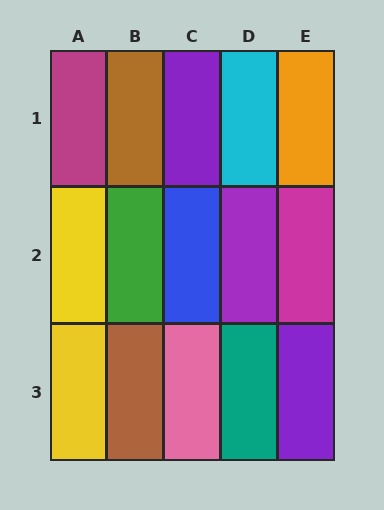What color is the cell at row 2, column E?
Magenta.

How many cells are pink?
1 cell is pink.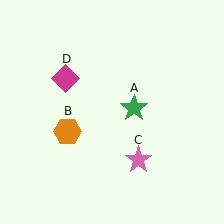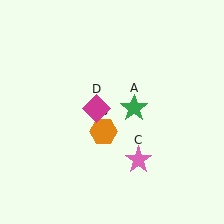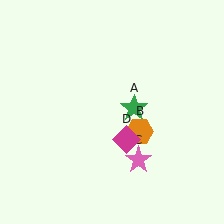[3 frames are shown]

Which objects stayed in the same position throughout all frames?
Green star (object A) and pink star (object C) remained stationary.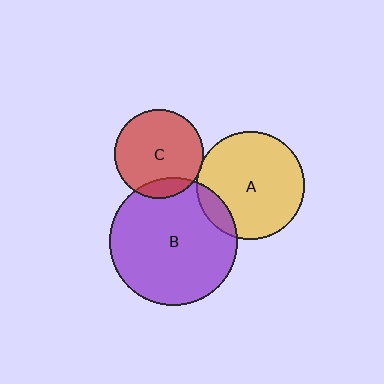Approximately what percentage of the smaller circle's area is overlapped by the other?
Approximately 10%.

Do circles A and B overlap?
Yes.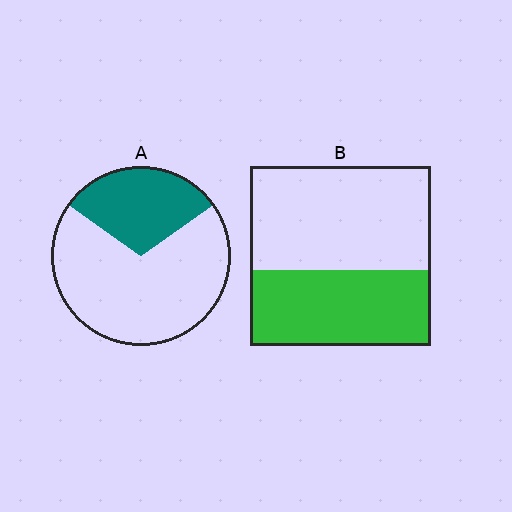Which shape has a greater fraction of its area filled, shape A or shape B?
Shape B.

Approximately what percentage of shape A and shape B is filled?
A is approximately 30% and B is approximately 40%.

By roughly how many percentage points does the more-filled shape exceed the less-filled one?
By roughly 10 percentage points (B over A).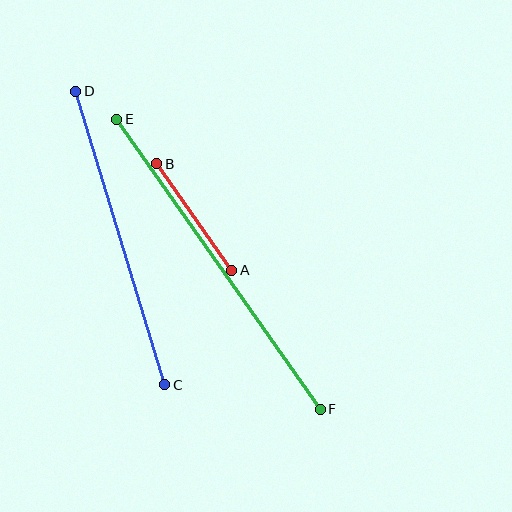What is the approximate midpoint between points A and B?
The midpoint is at approximately (194, 217) pixels.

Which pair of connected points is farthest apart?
Points E and F are farthest apart.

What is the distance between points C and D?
The distance is approximately 306 pixels.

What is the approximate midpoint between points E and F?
The midpoint is at approximately (219, 264) pixels.